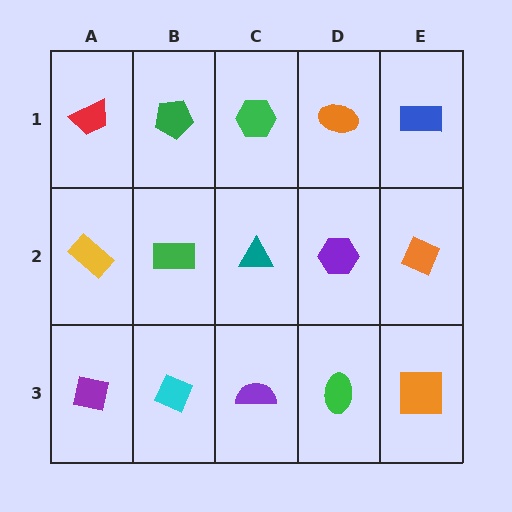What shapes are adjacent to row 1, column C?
A teal triangle (row 2, column C), a green pentagon (row 1, column B), an orange ellipse (row 1, column D).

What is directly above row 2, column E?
A blue rectangle.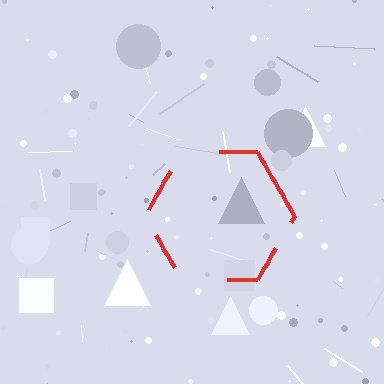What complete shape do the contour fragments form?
The contour fragments form a hexagon.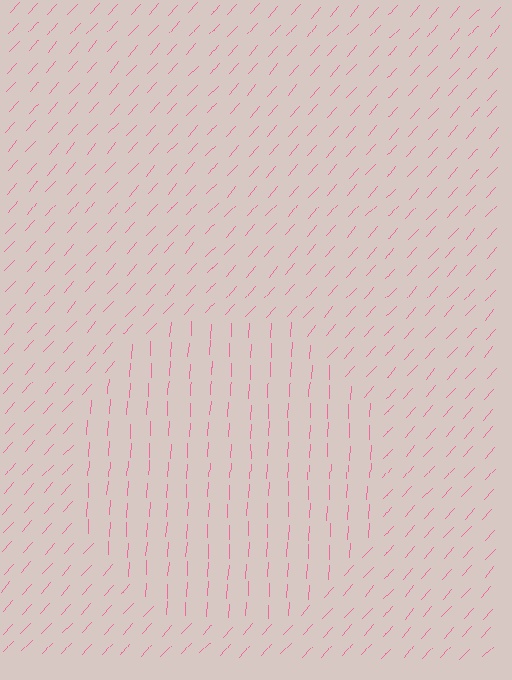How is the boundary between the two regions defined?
The boundary is defined purely by a change in line orientation (approximately 39 degrees difference). All lines are the same color and thickness.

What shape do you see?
I see a circle.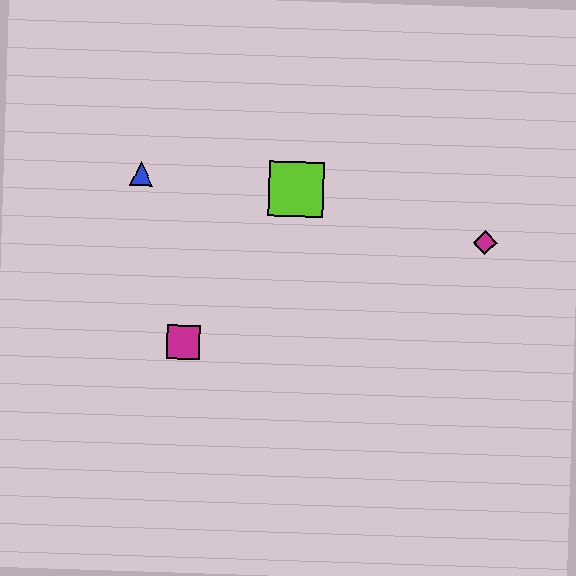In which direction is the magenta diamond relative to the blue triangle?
The magenta diamond is to the right of the blue triangle.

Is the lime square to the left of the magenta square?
No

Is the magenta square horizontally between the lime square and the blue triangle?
Yes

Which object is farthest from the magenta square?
The magenta diamond is farthest from the magenta square.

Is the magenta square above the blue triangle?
No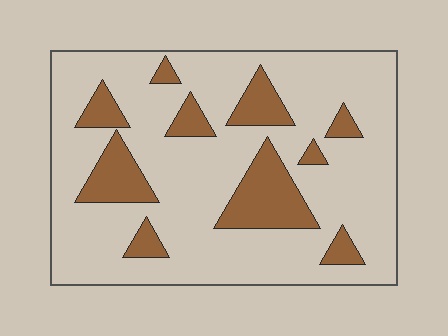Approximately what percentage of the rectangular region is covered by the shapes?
Approximately 20%.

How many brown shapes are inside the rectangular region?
10.